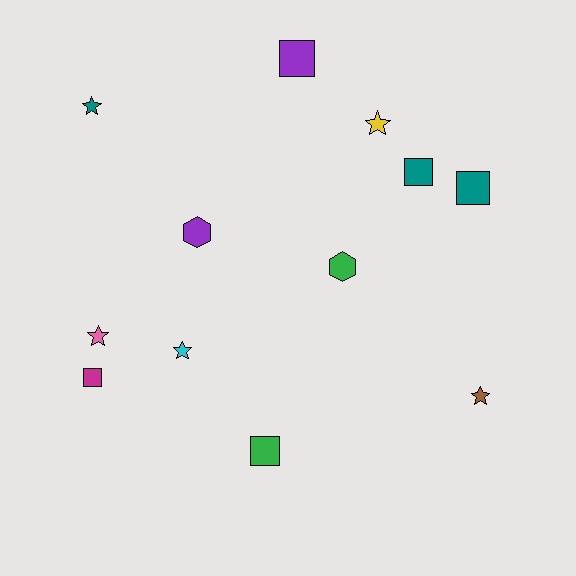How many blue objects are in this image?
There are no blue objects.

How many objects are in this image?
There are 12 objects.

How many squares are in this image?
There are 5 squares.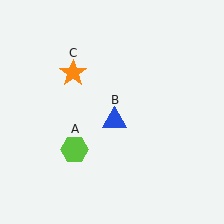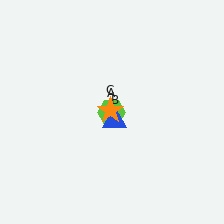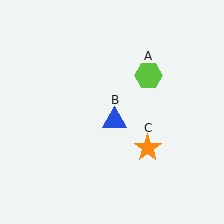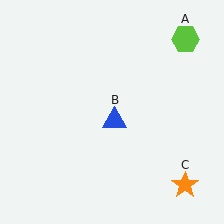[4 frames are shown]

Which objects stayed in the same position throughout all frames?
Blue triangle (object B) remained stationary.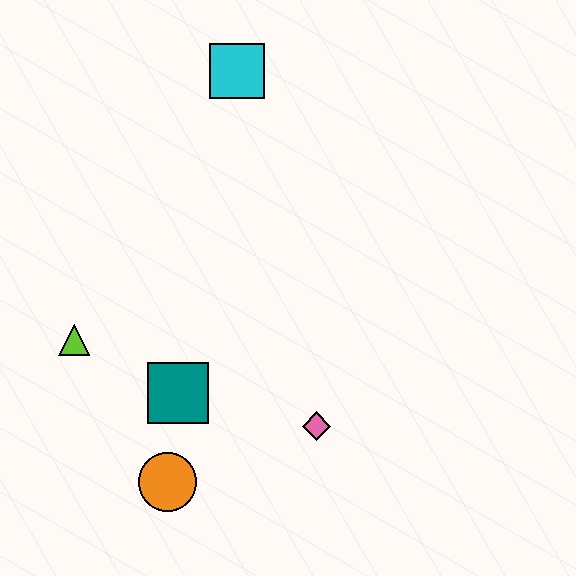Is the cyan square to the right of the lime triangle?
Yes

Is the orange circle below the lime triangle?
Yes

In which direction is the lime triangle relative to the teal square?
The lime triangle is to the left of the teal square.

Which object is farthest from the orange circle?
The cyan square is farthest from the orange circle.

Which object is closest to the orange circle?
The teal square is closest to the orange circle.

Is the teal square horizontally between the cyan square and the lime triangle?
Yes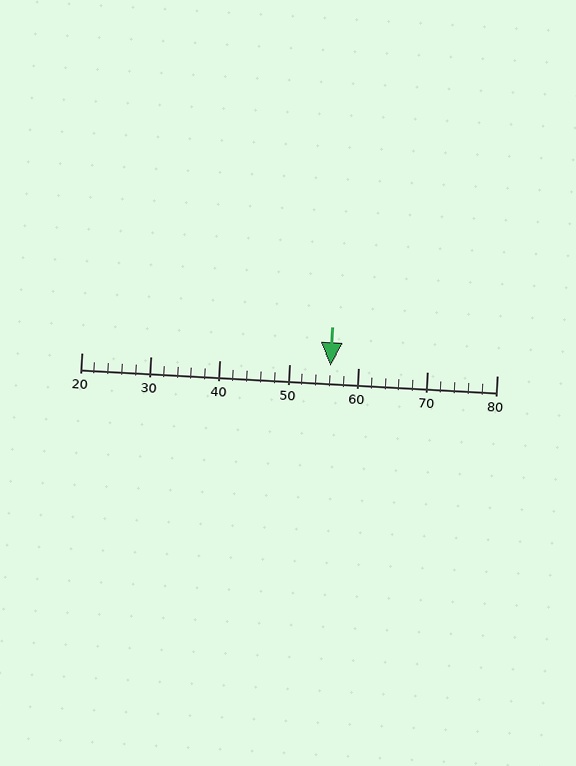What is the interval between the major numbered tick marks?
The major tick marks are spaced 10 units apart.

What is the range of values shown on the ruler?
The ruler shows values from 20 to 80.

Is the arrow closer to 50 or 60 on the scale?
The arrow is closer to 60.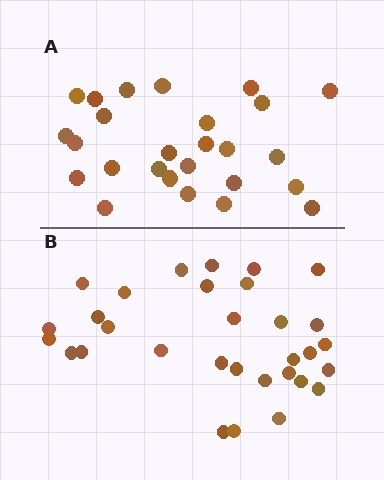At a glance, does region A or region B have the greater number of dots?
Region B (the bottom region) has more dots.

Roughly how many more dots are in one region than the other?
Region B has about 5 more dots than region A.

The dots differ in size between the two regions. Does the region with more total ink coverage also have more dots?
No. Region A has more total ink coverage because its dots are larger, but region B actually contains more individual dots. Total area can be misleading — the number of items is what matters here.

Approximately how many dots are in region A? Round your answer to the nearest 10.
About 30 dots. (The exact count is 26, which rounds to 30.)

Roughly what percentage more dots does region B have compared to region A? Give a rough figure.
About 20% more.